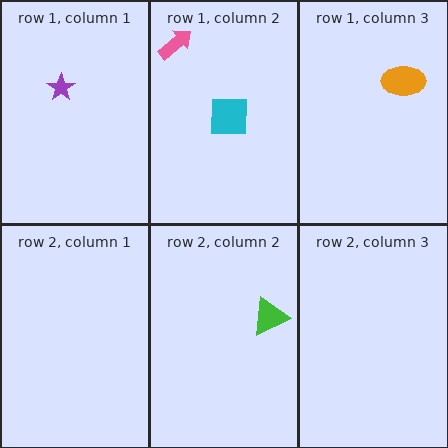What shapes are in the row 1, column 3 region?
The orange ellipse.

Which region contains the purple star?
The row 1, column 1 region.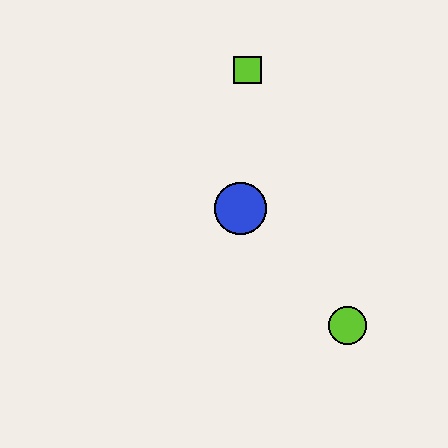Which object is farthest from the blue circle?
The lime circle is farthest from the blue circle.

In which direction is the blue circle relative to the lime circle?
The blue circle is above the lime circle.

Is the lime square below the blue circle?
No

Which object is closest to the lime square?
The blue circle is closest to the lime square.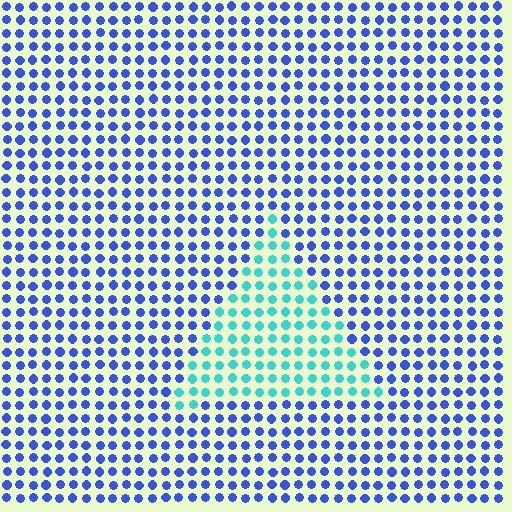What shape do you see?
I see a triangle.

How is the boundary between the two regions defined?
The boundary is defined purely by a slight shift in hue (about 53 degrees). Spacing, size, and orientation are identical on both sides.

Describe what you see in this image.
The image is filled with small blue elements in a uniform arrangement. A triangle-shaped region is visible where the elements are tinted to a slightly different hue, forming a subtle color boundary.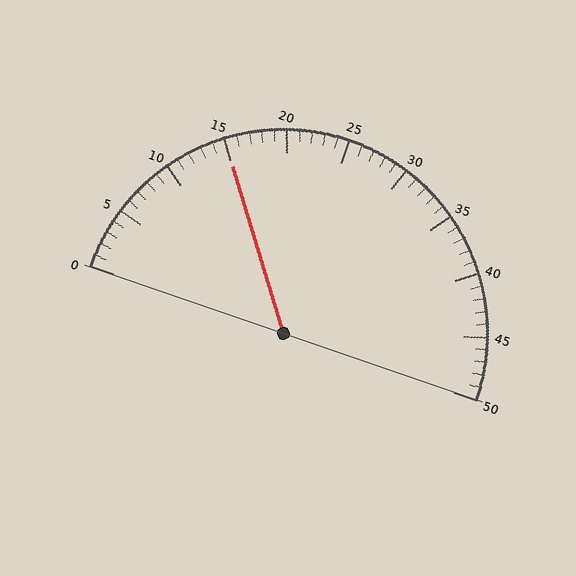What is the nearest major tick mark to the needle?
The nearest major tick mark is 15.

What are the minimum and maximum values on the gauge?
The gauge ranges from 0 to 50.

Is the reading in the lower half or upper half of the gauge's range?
The reading is in the lower half of the range (0 to 50).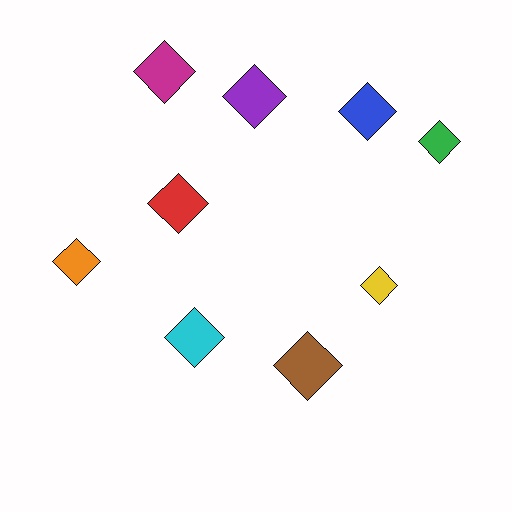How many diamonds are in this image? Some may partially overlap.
There are 9 diamonds.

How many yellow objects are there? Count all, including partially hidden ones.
There is 1 yellow object.